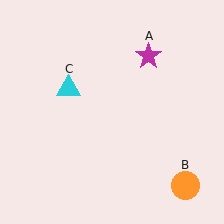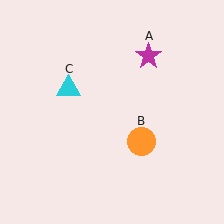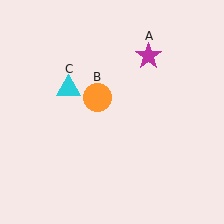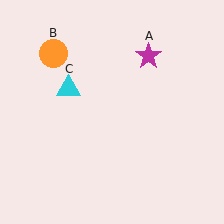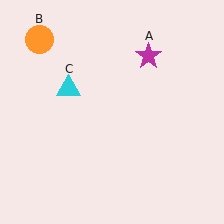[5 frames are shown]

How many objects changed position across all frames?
1 object changed position: orange circle (object B).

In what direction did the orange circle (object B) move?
The orange circle (object B) moved up and to the left.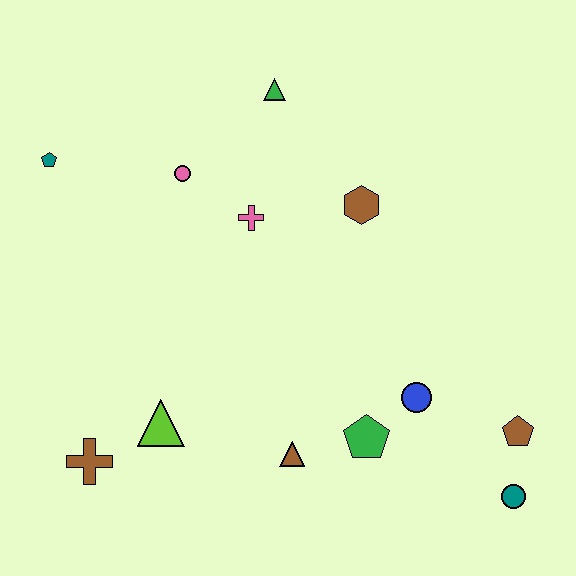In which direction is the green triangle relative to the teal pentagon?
The green triangle is to the right of the teal pentagon.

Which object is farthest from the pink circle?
The teal circle is farthest from the pink circle.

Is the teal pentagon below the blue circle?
No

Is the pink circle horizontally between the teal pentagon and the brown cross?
No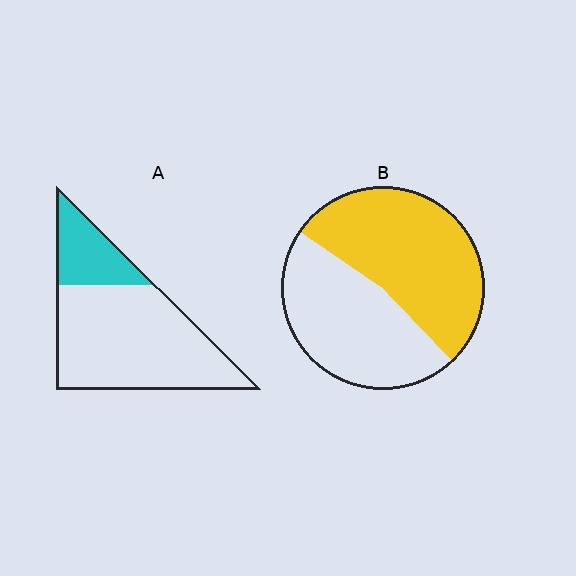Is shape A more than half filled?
No.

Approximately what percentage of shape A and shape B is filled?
A is approximately 25% and B is approximately 55%.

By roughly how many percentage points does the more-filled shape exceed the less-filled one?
By roughly 30 percentage points (B over A).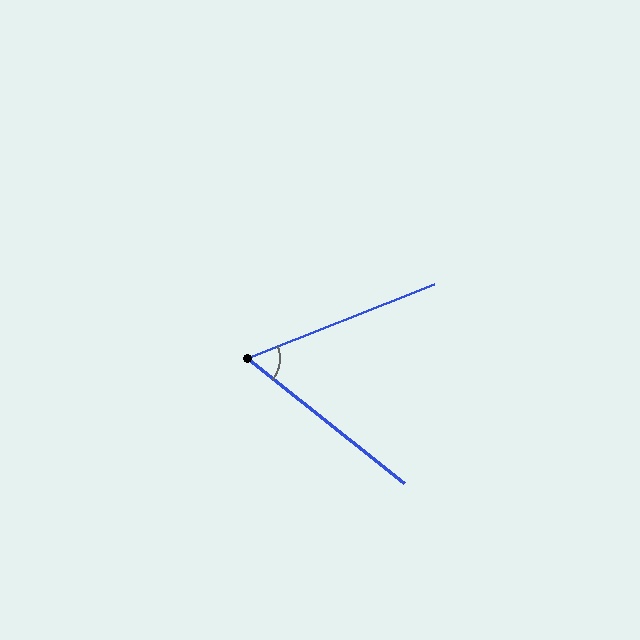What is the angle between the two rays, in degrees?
Approximately 60 degrees.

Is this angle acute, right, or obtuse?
It is acute.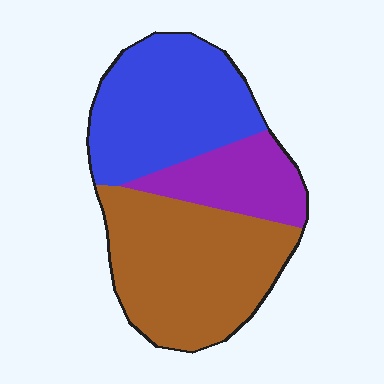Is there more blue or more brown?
Brown.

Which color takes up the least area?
Purple, at roughly 20%.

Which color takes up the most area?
Brown, at roughly 45%.